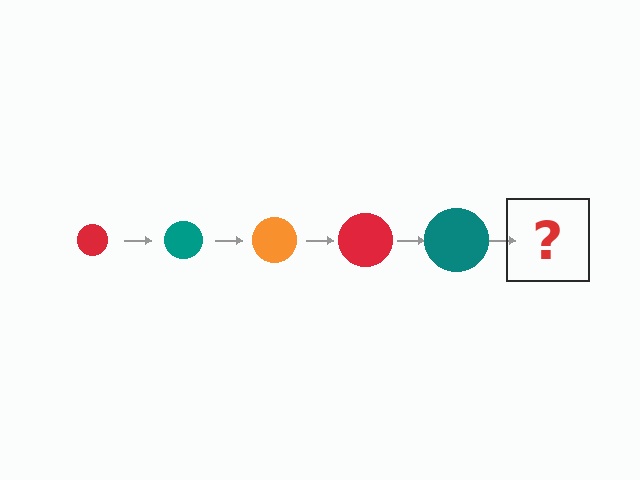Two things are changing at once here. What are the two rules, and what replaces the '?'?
The two rules are that the circle grows larger each step and the color cycles through red, teal, and orange. The '?' should be an orange circle, larger than the previous one.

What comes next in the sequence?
The next element should be an orange circle, larger than the previous one.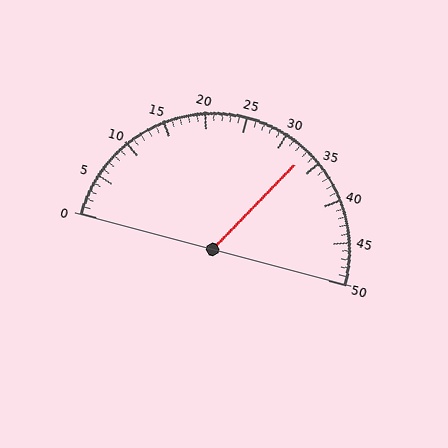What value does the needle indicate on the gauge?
The needle indicates approximately 33.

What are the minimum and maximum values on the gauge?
The gauge ranges from 0 to 50.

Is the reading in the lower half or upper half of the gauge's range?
The reading is in the upper half of the range (0 to 50).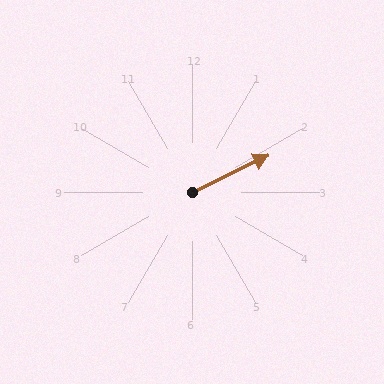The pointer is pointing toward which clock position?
Roughly 2 o'clock.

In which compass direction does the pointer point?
Northeast.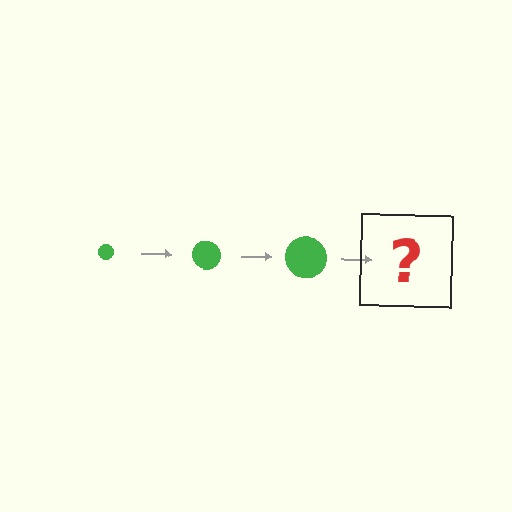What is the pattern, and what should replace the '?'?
The pattern is that the circle gets progressively larger each step. The '?' should be a green circle, larger than the previous one.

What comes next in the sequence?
The next element should be a green circle, larger than the previous one.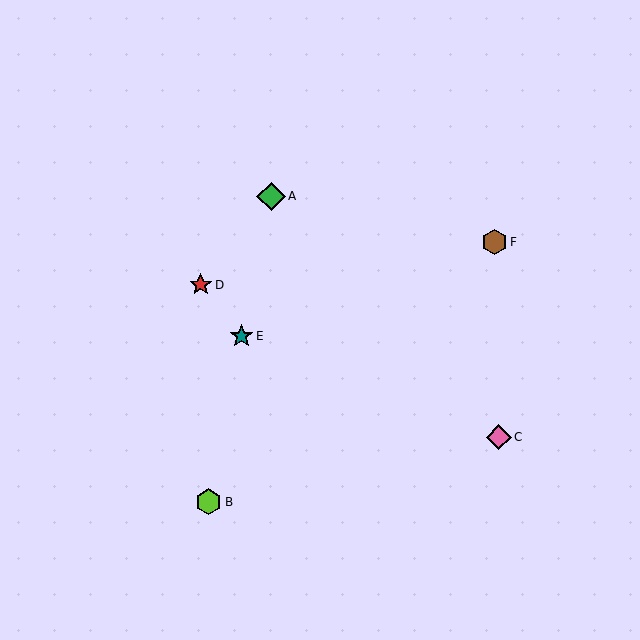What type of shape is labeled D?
Shape D is a red star.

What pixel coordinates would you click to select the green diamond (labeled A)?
Click at (271, 196) to select the green diamond A.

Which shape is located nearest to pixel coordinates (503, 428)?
The pink diamond (labeled C) at (499, 437) is nearest to that location.